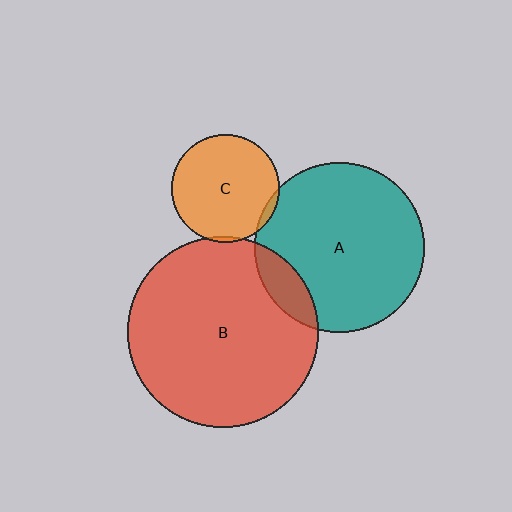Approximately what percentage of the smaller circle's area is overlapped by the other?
Approximately 5%.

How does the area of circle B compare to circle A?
Approximately 1.3 times.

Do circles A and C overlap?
Yes.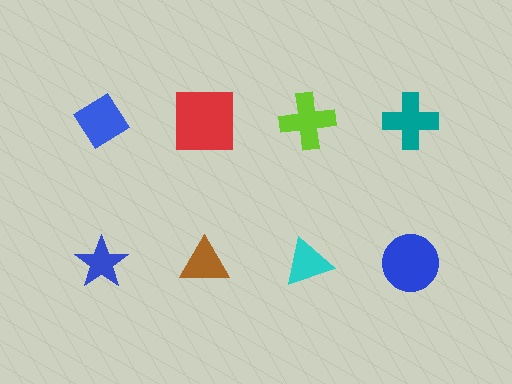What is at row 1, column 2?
A red square.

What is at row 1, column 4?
A teal cross.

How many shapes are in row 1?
4 shapes.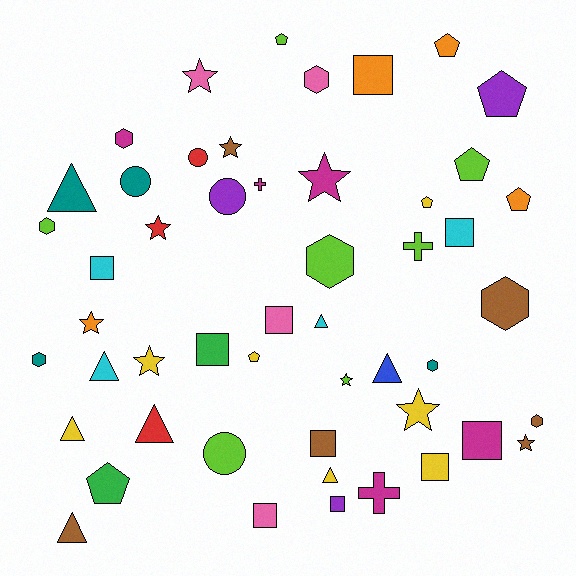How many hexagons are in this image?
There are 8 hexagons.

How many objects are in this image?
There are 50 objects.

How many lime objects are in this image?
There are 7 lime objects.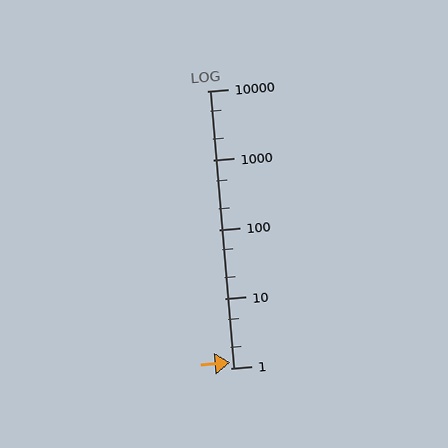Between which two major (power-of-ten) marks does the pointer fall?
The pointer is between 1 and 10.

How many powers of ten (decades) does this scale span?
The scale spans 4 decades, from 1 to 10000.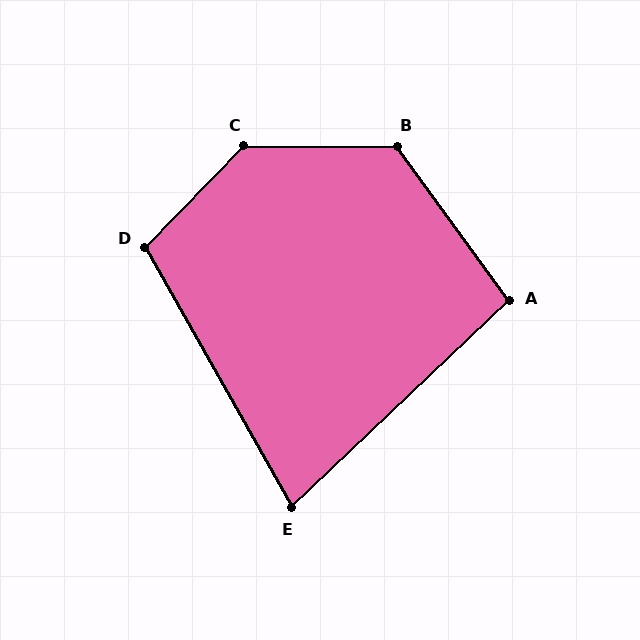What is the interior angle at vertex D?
Approximately 106 degrees (obtuse).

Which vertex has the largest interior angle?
C, at approximately 134 degrees.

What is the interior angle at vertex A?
Approximately 98 degrees (obtuse).